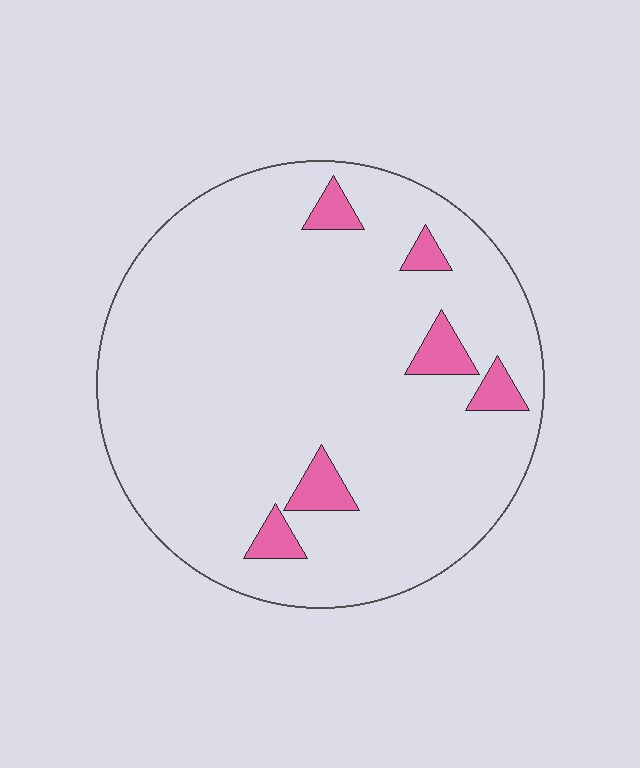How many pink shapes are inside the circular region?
6.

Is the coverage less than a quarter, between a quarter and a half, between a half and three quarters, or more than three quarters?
Less than a quarter.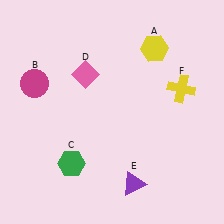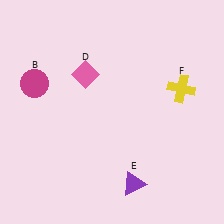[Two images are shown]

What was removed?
The yellow hexagon (A), the green hexagon (C) were removed in Image 2.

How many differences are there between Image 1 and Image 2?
There are 2 differences between the two images.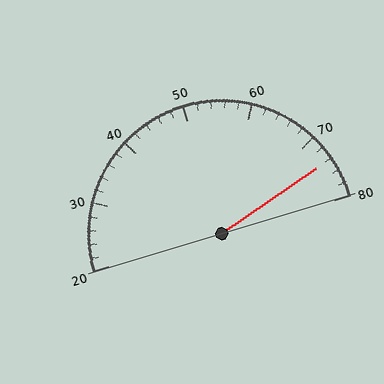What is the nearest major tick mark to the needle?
The nearest major tick mark is 70.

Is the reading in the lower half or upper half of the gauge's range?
The reading is in the upper half of the range (20 to 80).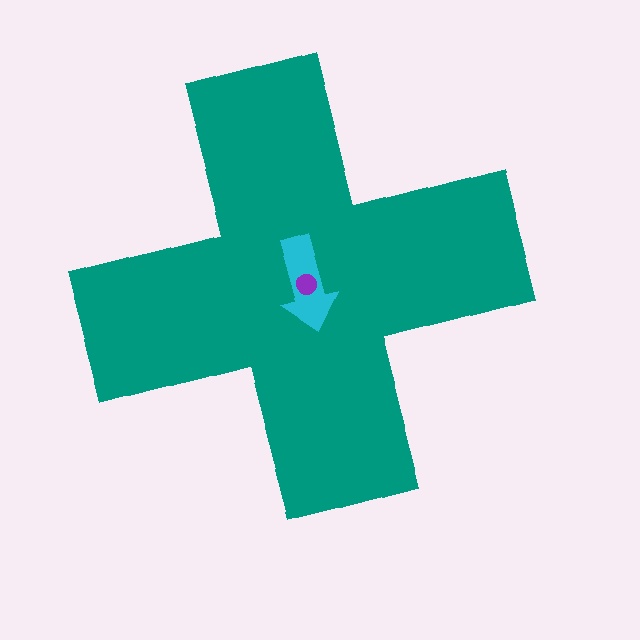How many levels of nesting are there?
3.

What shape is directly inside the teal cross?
The cyan arrow.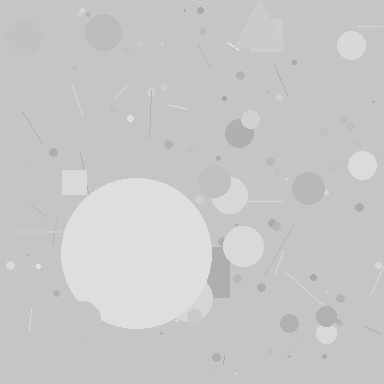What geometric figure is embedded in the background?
A circle is embedded in the background.